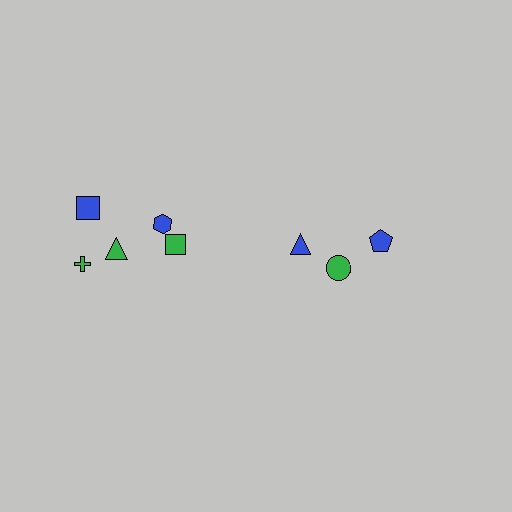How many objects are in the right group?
There are 3 objects.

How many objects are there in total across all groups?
There are 8 objects.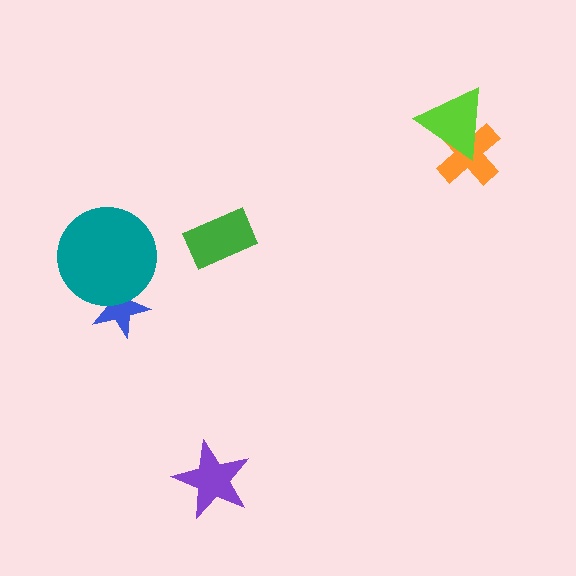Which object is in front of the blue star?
The teal circle is in front of the blue star.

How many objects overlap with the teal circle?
1 object overlaps with the teal circle.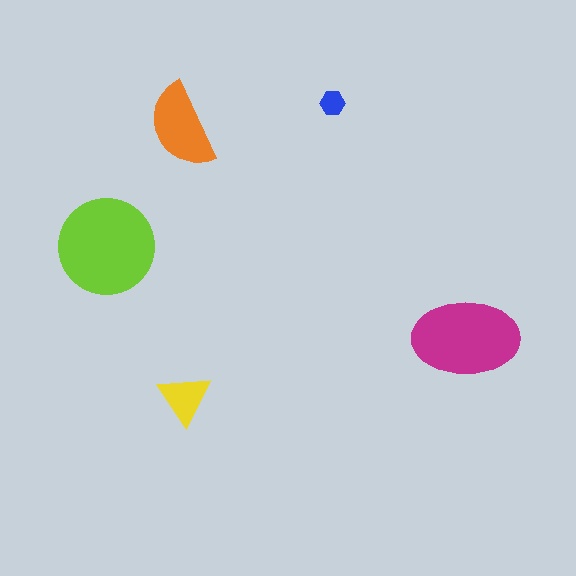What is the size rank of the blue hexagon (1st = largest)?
5th.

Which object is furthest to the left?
The lime circle is leftmost.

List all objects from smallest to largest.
The blue hexagon, the yellow triangle, the orange semicircle, the magenta ellipse, the lime circle.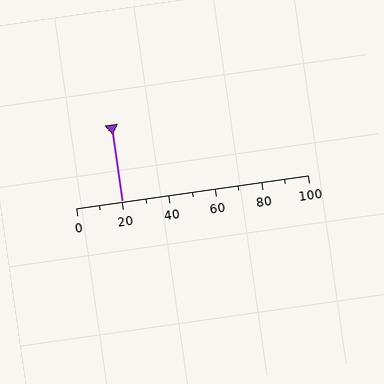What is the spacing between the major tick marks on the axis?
The major ticks are spaced 20 apart.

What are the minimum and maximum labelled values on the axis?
The axis runs from 0 to 100.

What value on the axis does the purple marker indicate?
The marker indicates approximately 20.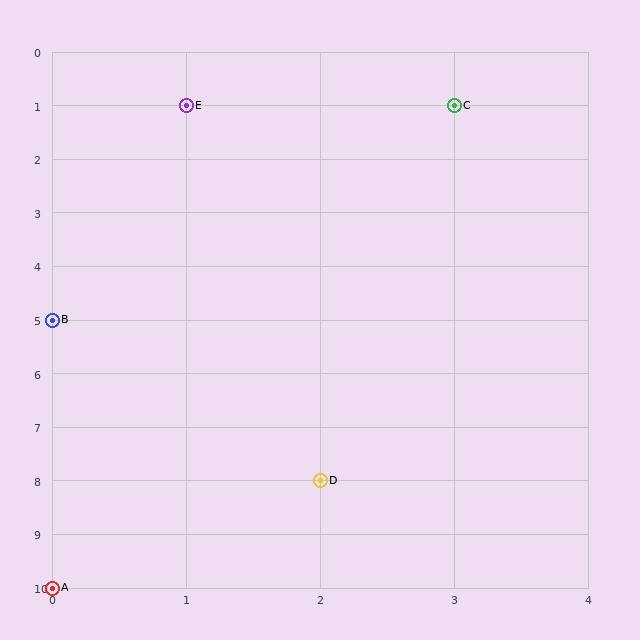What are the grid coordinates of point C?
Point C is at grid coordinates (3, 1).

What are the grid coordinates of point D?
Point D is at grid coordinates (2, 8).